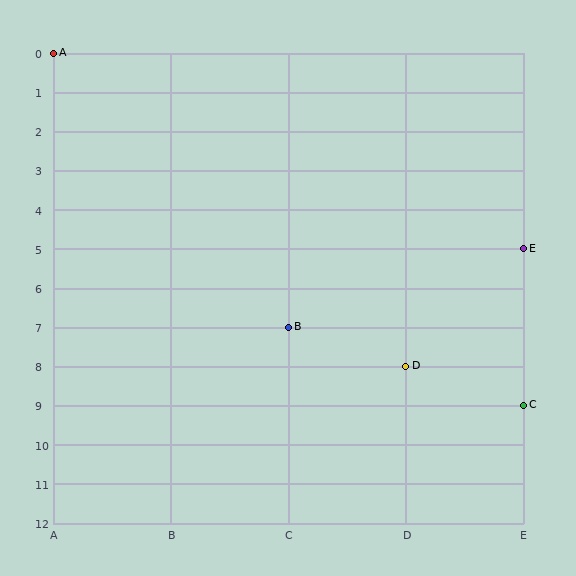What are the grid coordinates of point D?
Point D is at grid coordinates (D, 8).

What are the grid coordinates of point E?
Point E is at grid coordinates (E, 5).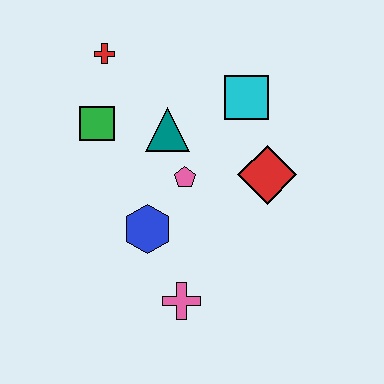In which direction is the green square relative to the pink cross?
The green square is above the pink cross.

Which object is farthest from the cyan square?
The pink cross is farthest from the cyan square.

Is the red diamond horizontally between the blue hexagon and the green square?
No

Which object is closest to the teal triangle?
The pink pentagon is closest to the teal triangle.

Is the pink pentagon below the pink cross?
No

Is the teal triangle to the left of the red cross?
No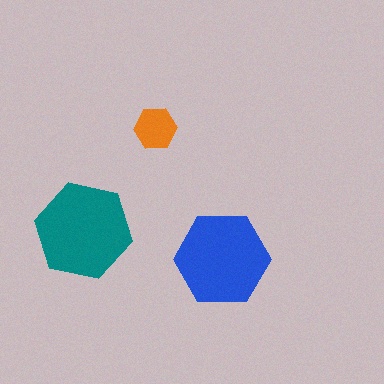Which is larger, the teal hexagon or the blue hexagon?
The teal one.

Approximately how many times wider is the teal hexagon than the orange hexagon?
About 2.5 times wider.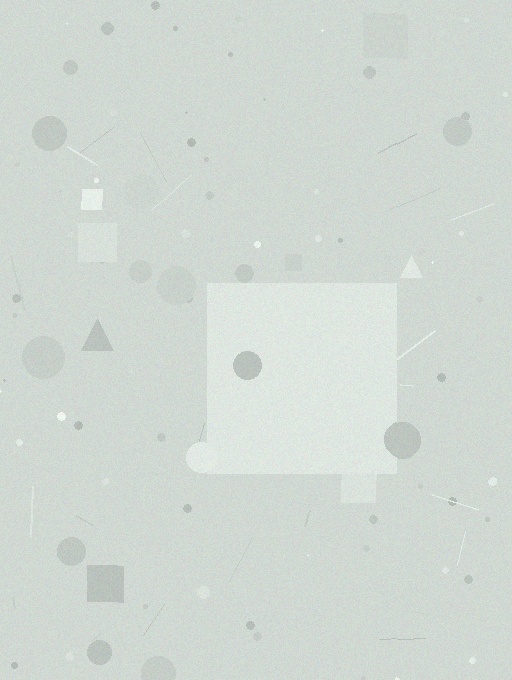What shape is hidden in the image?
A square is hidden in the image.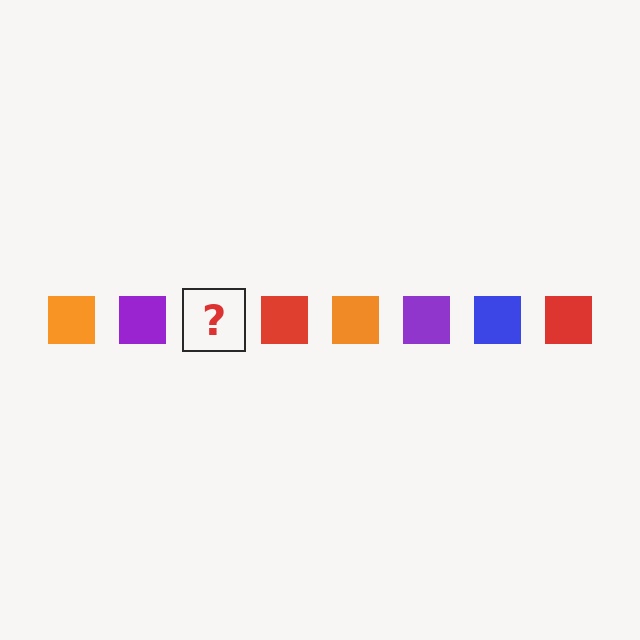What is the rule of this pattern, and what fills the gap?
The rule is that the pattern cycles through orange, purple, blue, red squares. The gap should be filled with a blue square.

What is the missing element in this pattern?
The missing element is a blue square.